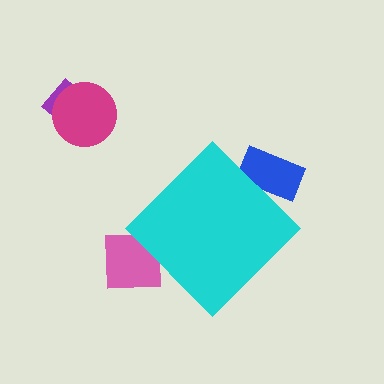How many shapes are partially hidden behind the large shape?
2 shapes are partially hidden.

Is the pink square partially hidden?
Yes, the pink square is partially hidden behind the cyan diamond.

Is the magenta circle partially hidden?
No, the magenta circle is fully visible.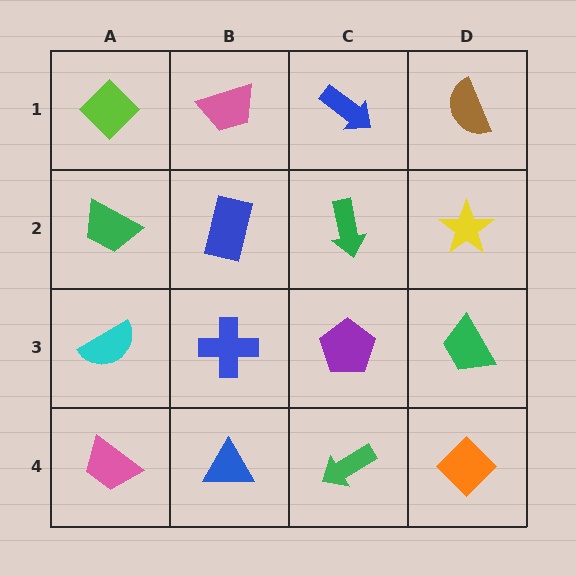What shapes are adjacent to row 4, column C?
A purple pentagon (row 3, column C), a blue triangle (row 4, column B), an orange diamond (row 4, column D).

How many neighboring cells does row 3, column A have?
3.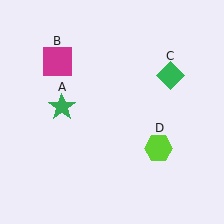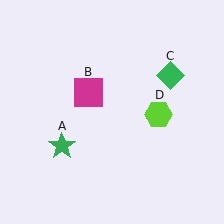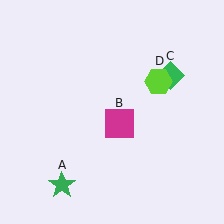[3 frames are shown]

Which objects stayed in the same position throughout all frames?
Green diamond (object C) remained stationary.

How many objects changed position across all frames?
3 objects changed position: green star (object A), magenta square (object B), lime hexagon (object D).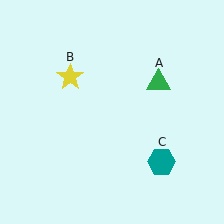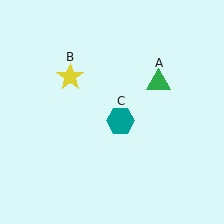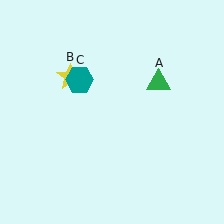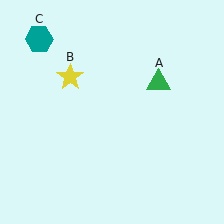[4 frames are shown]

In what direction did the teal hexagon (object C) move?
The teal hexagon (object C) moved up and to the left.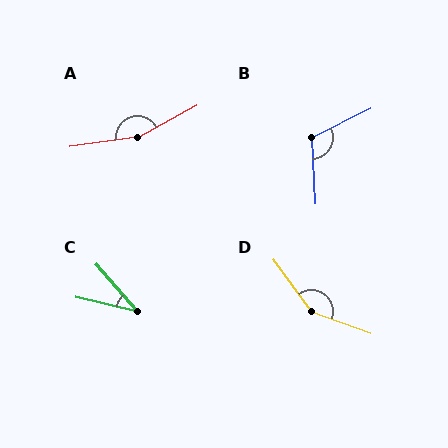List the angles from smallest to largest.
C (35°), B (113°), D (146°), A (159°).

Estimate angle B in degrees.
Approximately 113 degrees.